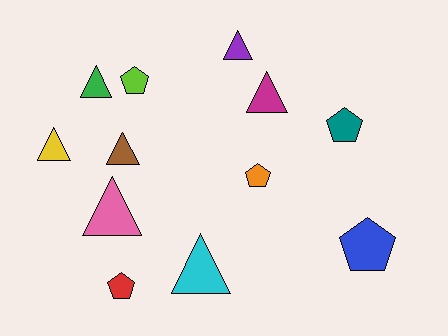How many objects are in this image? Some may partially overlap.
There are 12 objects.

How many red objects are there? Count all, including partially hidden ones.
There is 1 red object.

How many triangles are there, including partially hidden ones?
There are 7 triangles.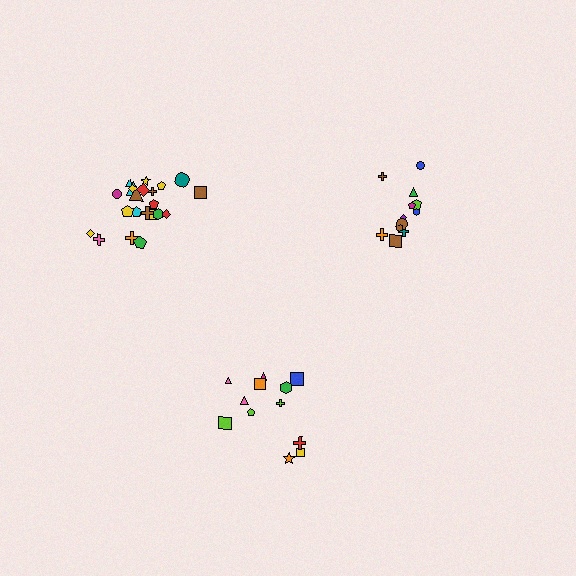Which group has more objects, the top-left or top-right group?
The top-left group.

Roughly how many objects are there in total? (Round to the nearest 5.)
Roughly 45 objects in total.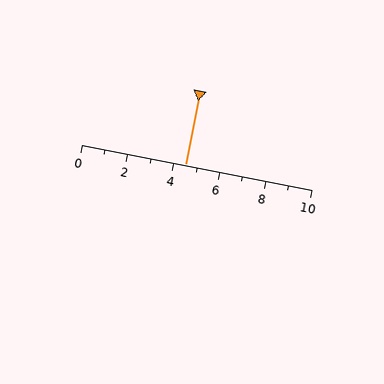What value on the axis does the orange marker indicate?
The marker indicates approximately 4.5.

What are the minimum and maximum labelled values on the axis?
The axis runs from 0 to 10.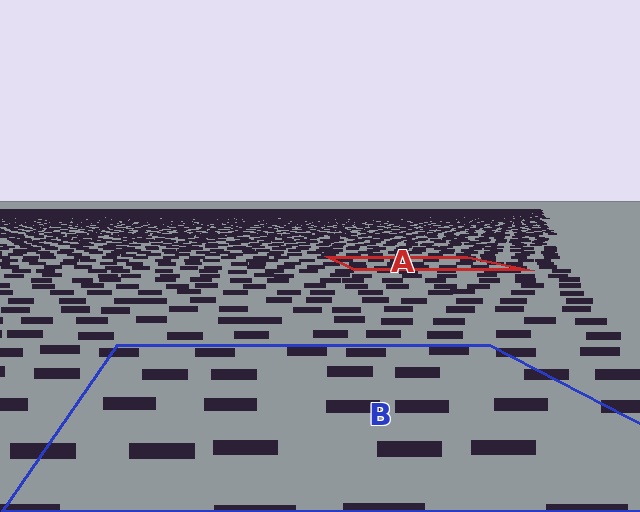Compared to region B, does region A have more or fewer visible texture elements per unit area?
Region A has more texture elements per unit area — they are packed more densely because it is farther away.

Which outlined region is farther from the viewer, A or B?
Region A is farther from the viewer — the texture elements inside it appear smaller and more densely packed.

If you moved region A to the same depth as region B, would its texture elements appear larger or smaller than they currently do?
They would appear larger. At a closer depth, the same texture elements are projected at a bigger on-screen size.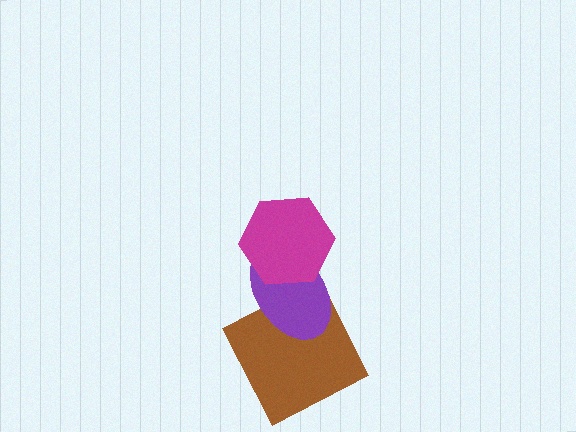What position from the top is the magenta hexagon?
The magenta hexagon is 1st from the top.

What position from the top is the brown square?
The brown square is 3rd from the top.